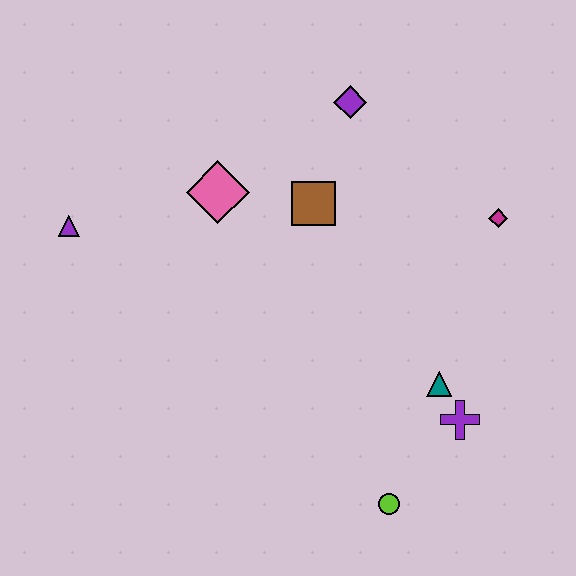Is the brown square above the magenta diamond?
Yes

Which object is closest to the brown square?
The pink diamond is closest to the brown square.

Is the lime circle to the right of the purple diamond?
Yes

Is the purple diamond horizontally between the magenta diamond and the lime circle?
No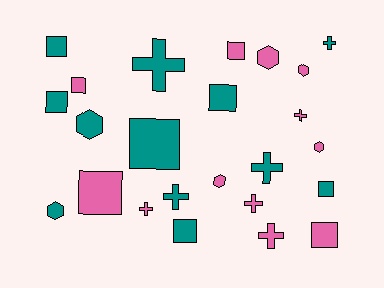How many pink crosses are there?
There are 4 pink crosses.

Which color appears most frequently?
Teal, with 12 objects.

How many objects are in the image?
There are 24 objects.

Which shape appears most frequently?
Square, with 10 objects.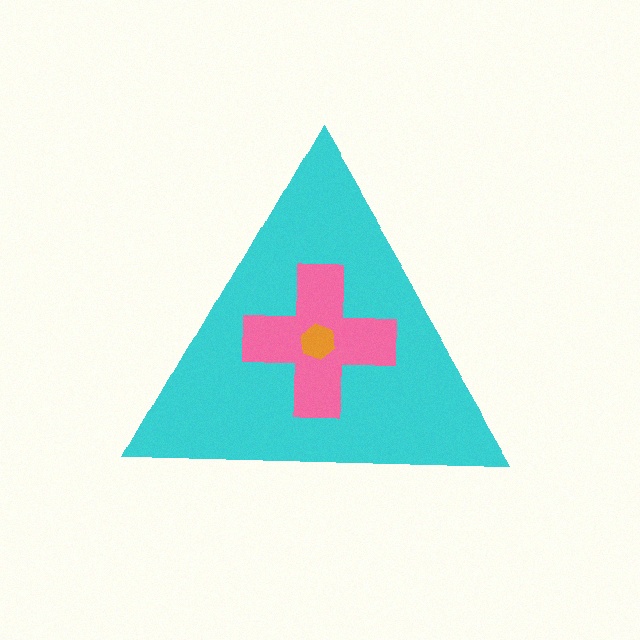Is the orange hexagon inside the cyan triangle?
Yes.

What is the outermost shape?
The cyan triangle.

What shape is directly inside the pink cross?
The orange hexagon.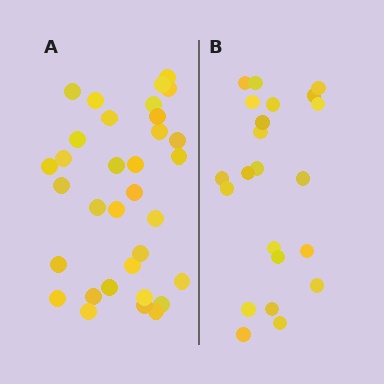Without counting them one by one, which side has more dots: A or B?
Region A (the left region) has more dots.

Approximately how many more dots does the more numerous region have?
Region A has roughly 12 or so more dots than region B.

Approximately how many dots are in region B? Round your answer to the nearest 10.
About 20 dots. (The exact count is 22, which rounds to 20.)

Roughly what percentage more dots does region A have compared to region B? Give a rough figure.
About 50% more.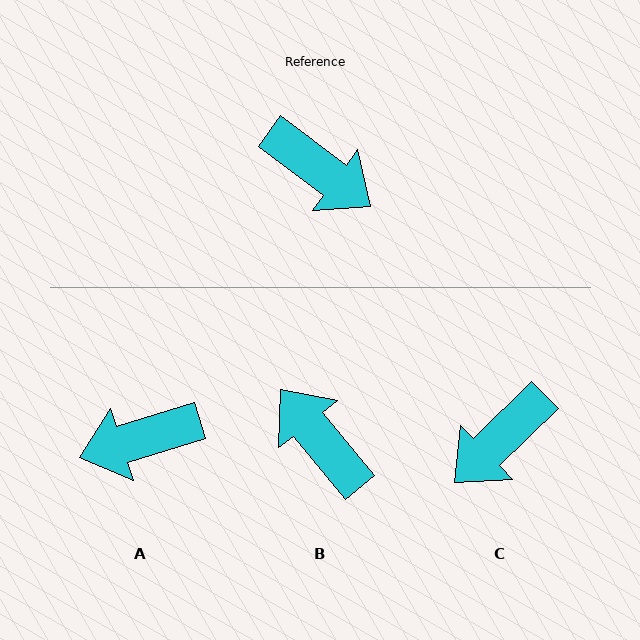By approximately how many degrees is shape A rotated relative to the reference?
Approximately 126 degrees clockwise.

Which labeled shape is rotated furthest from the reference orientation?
B, about 166 degrees away.